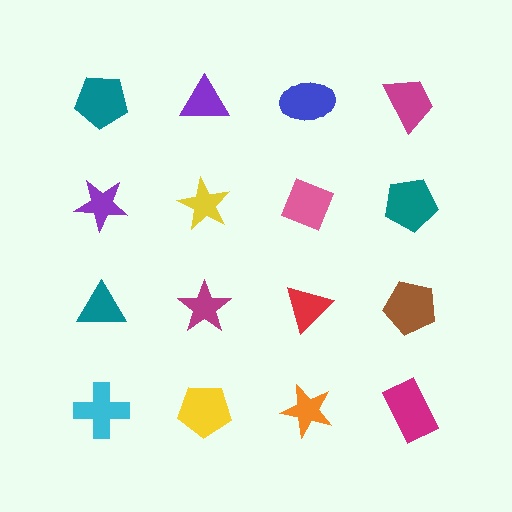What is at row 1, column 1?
A teal pentagon.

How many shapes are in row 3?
4 shapes.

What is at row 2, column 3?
A pink diamond.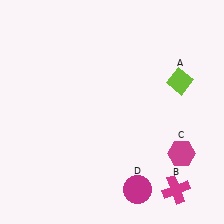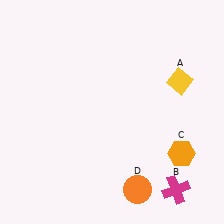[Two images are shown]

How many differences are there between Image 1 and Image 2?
There are 3 differences between the two images.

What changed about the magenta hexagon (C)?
In Image 1, C is magenta. In Image 2, it changed to orange.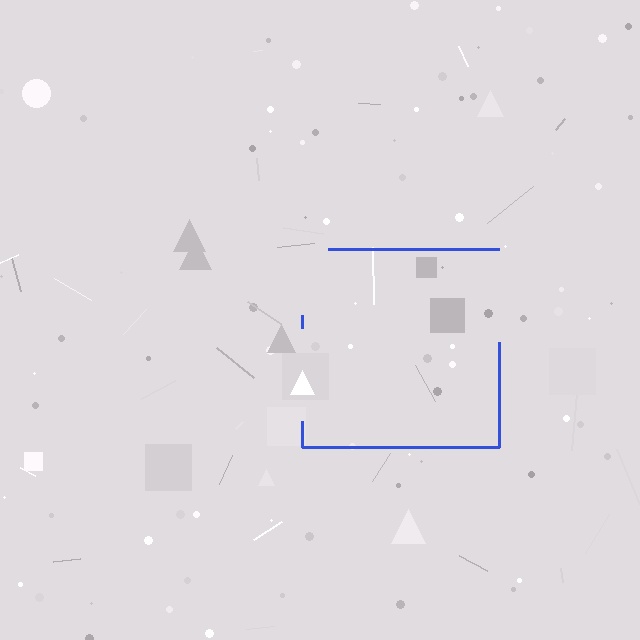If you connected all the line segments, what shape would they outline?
They would outline a square.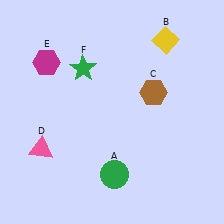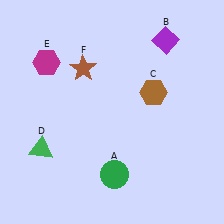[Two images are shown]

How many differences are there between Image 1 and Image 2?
There are 3 differences between the two images.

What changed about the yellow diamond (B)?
In Image 1, B is yellow. In Image 2, it changed to purple.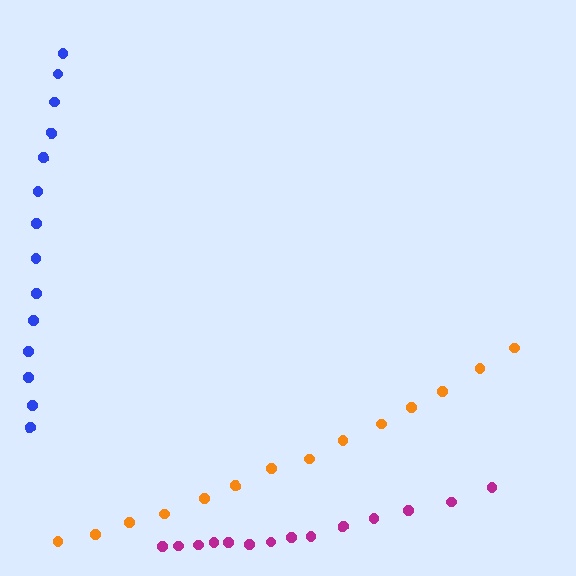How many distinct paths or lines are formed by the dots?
There are 3 distinct paths.